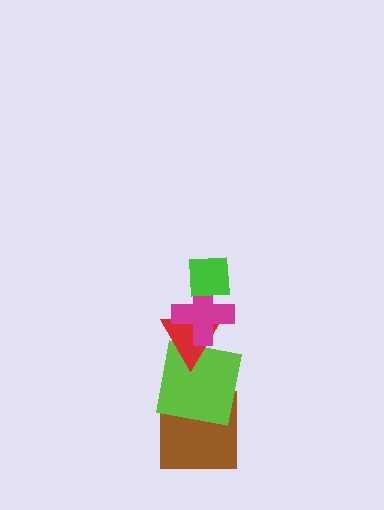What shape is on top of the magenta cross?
The green square is on top of the magenta cross.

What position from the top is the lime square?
The lime square is 4th from the top.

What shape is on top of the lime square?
The red triangle is on top of the lime square.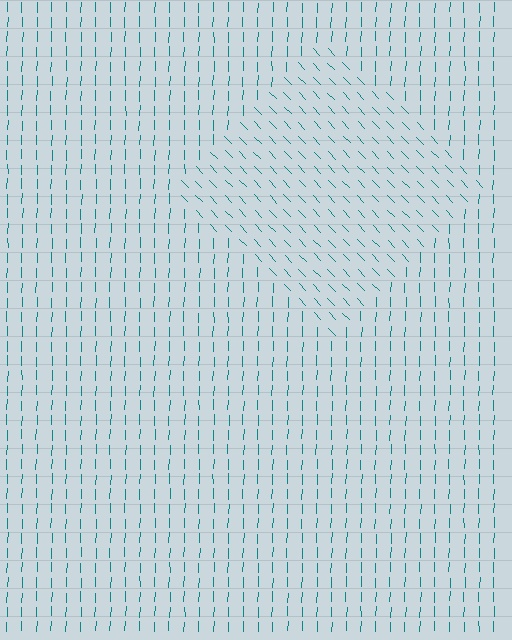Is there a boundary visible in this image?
Yes, there is a texture boundary formed by a change in line orientation.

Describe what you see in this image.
The image is filled with small teal line segments. A diamond region in the image has lines oriented differently from the surrounding lines, creating a visible texture boundary.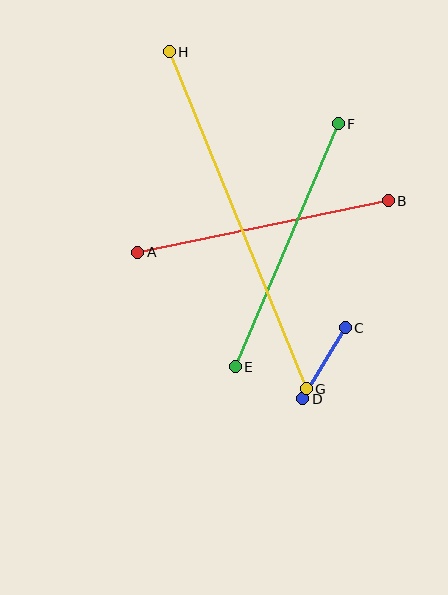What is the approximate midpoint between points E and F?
The midpoint is at approximately (287, 245) pixels.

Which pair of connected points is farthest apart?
Points G and H are farthest apart.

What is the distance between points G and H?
The distance is approximately 364 pixels.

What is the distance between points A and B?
The distance is approximately 256 pixels.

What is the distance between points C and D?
The distance is approximately 83 pixels.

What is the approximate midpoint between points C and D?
The midpoint is at approximately (324, 363) pixels.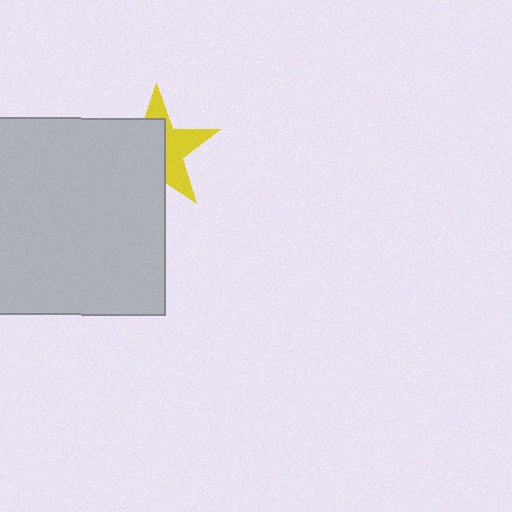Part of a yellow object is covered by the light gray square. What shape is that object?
It is a star.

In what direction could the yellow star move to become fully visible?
The yellow star could move toward the upper-right. That would shift it out from behind the light gray square entirely.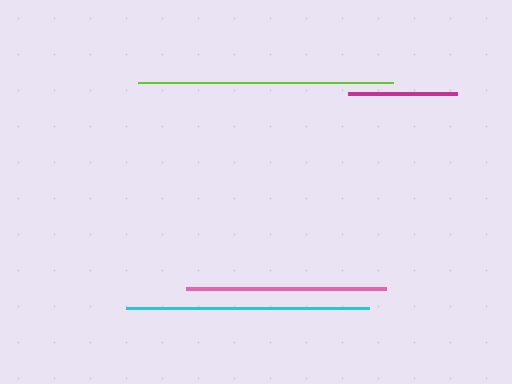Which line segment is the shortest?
The magenta line is the shortest at approximately 109 pixels.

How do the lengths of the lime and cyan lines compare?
The lime and cyan lines are approximately the same length.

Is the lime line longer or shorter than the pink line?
The lime line is longer than the pink line.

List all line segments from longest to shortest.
From longest to shortest: lime, cyan, pink, magenta.